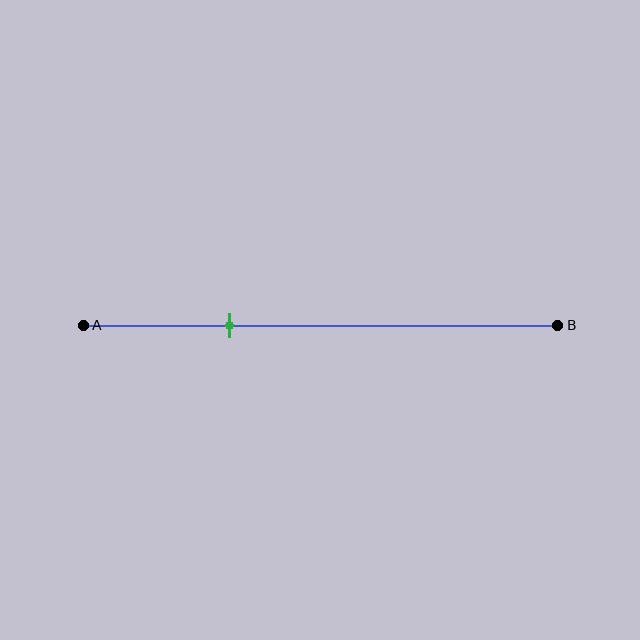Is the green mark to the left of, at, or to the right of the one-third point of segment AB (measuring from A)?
The green mark is approximately at the one-third point of segment AB.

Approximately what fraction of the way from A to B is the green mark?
The green mark is approximately 30% of the way from A to B.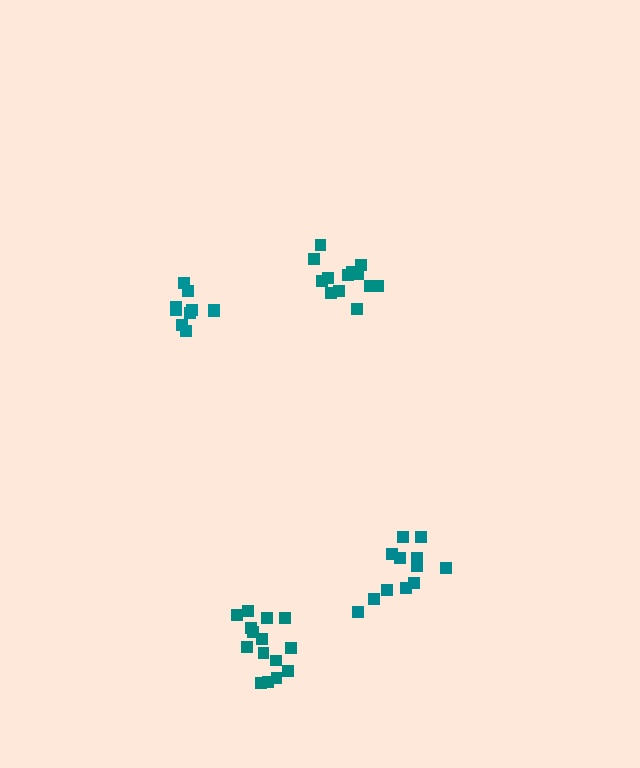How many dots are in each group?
Group 1: 15 dots, Group 2: 13 dots, Group 3: 12 dots, Group 4: 10 dots (50 total).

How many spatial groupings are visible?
There are 4 spatial groupings.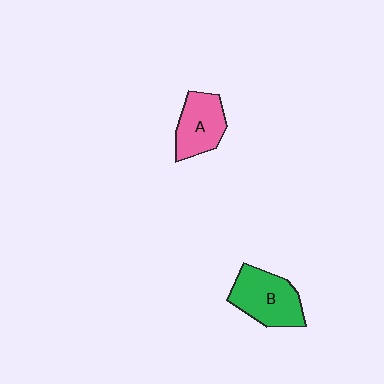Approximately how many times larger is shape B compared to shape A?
Approximately 1.2 times.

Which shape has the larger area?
Shape B (green).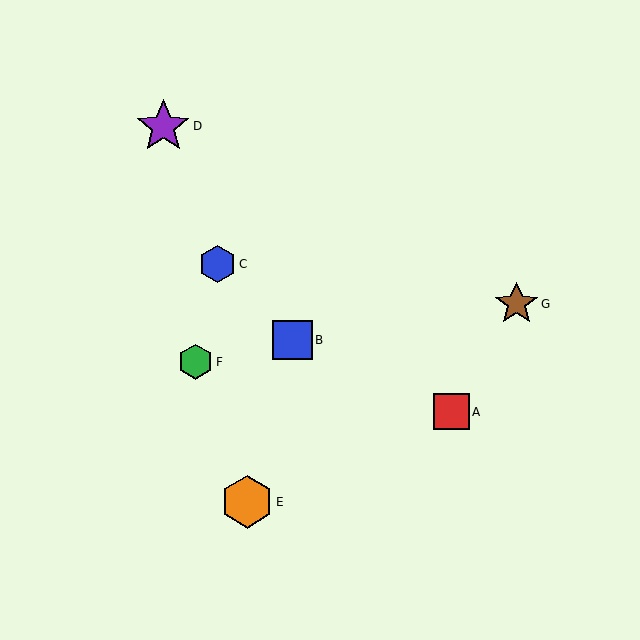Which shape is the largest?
The purple star (labeled D) is the largest.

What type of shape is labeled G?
Shape G is a brown star.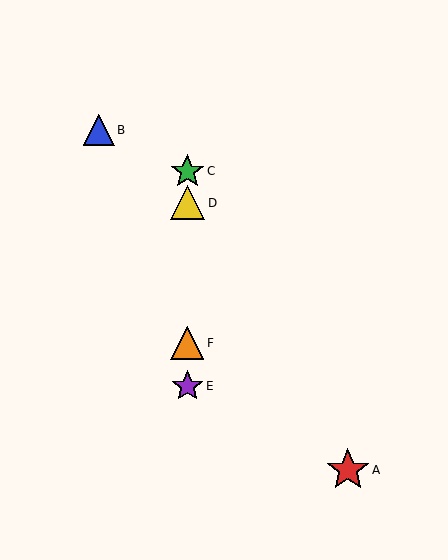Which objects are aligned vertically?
Objects C, D, E, F are aligned vertically.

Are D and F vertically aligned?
Yes, both are at x≈187.